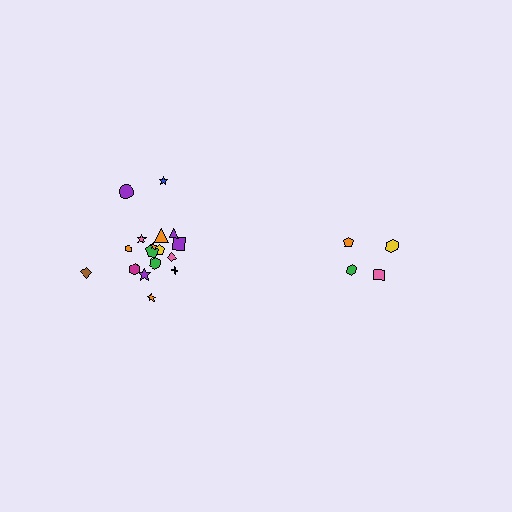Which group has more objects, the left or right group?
The left group.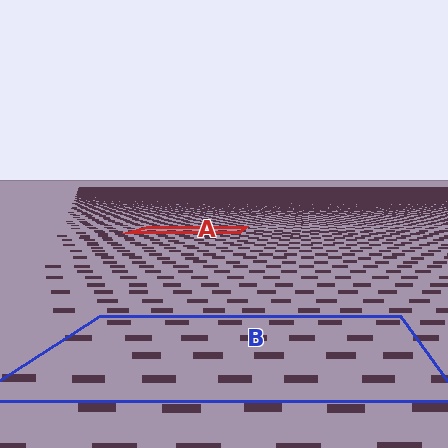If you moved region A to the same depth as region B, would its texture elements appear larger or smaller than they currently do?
They would appear larger. At a closer depth, the same texture elements are projected at a bigger on-screen size.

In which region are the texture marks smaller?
The texture marks are smaller in region A, because it is farther away.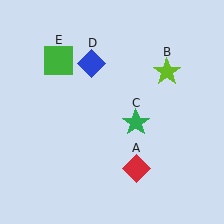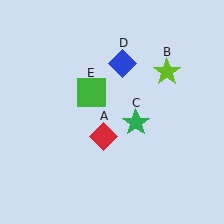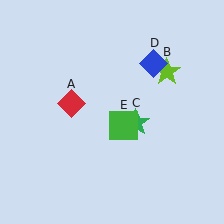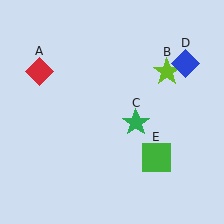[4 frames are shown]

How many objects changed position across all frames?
3 objects changed position: red diamond (object A), blue diamond (object D), green square (object E).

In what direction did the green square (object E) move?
The green square (object E) moved down and to the right.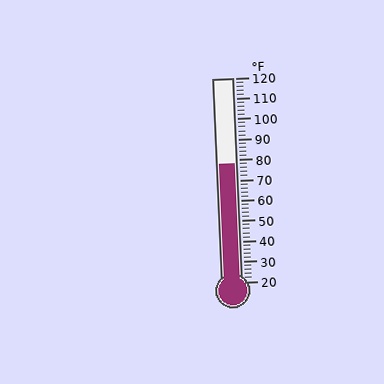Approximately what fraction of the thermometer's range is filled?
The thermometer is filled to approximately 60% of its range.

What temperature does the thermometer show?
The thermometer shows approximately 78°F.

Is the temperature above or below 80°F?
The temperature is below 80°F.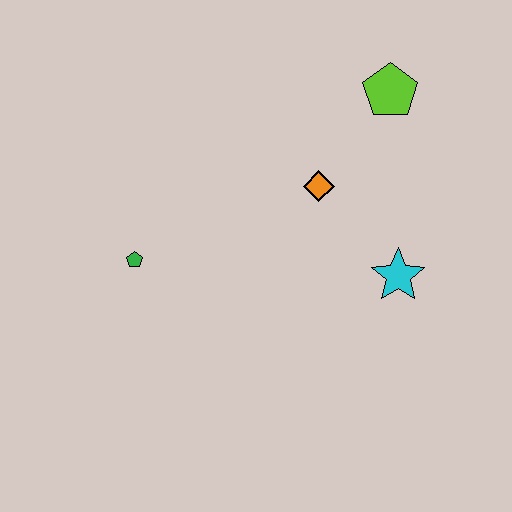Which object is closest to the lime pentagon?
The orange diamond is closest to the lime pentagon.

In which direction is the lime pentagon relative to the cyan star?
The lime pentagon is above the cyan star.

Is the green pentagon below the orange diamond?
Yes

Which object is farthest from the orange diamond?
The green pentagon is farthest from the orange diamond.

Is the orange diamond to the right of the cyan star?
No